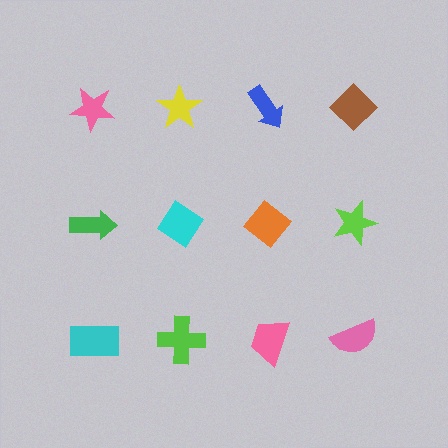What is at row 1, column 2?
A yellow star.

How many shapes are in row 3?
4 shapes.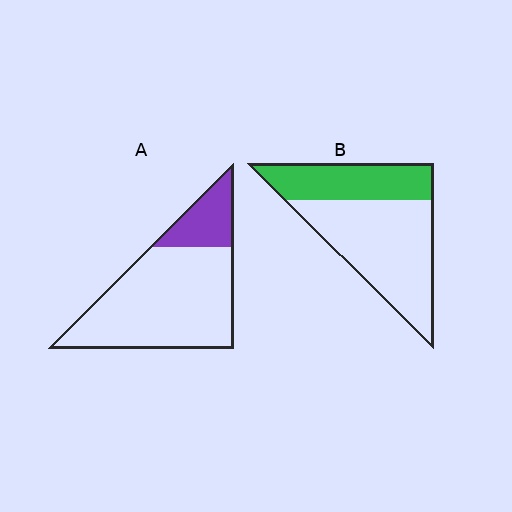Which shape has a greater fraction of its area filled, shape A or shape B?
Shape B.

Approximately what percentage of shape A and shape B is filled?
A is approximately 20% and B is approximately 35%.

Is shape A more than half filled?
No.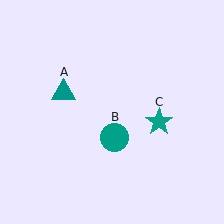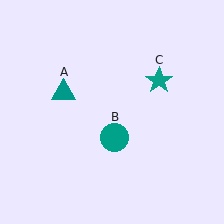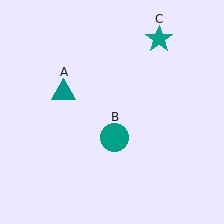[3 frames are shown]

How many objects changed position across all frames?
1 object changed position: teal star (object C).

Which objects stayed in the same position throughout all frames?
Teal triangle (object A) and teal circle (object B) remained stationary.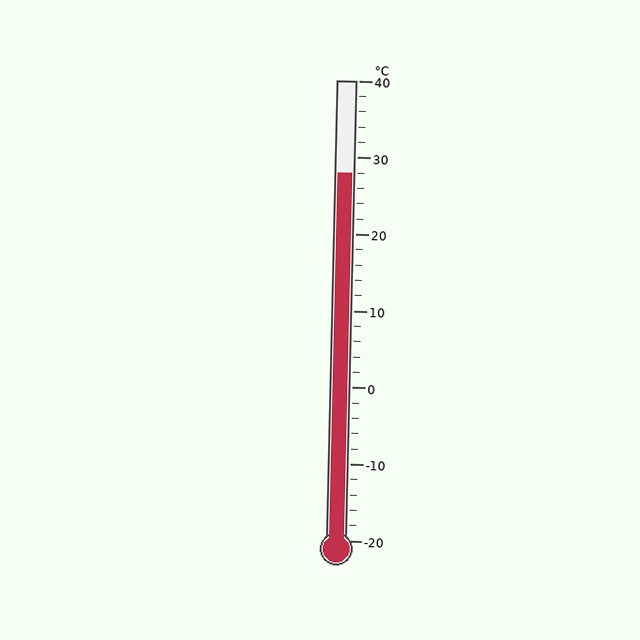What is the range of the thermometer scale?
The thermometer scale ranges from -20°C to 40°C.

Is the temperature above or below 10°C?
The temperature is above 10°C.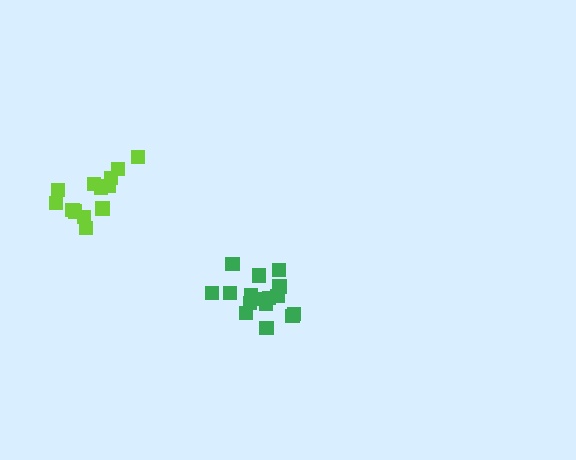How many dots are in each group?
Group 1: 16 dots, Group 2: 13 dots (29 total).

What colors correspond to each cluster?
The clusters are colored: green, lime.